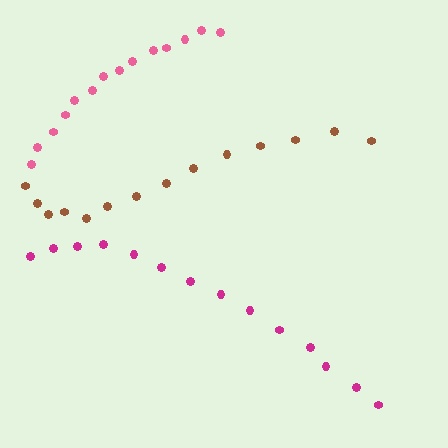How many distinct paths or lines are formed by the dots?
There are 3 distinct paths.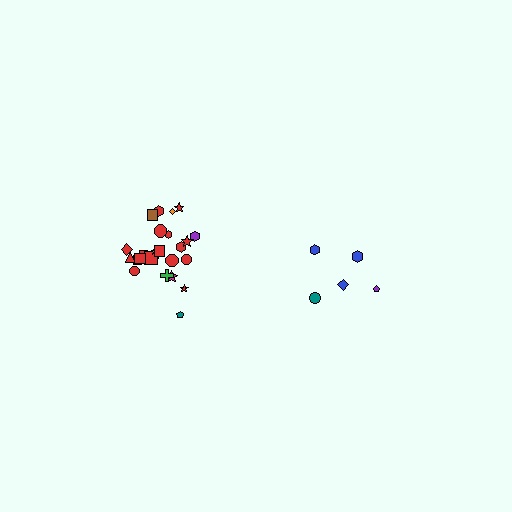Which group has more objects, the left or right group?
The left group.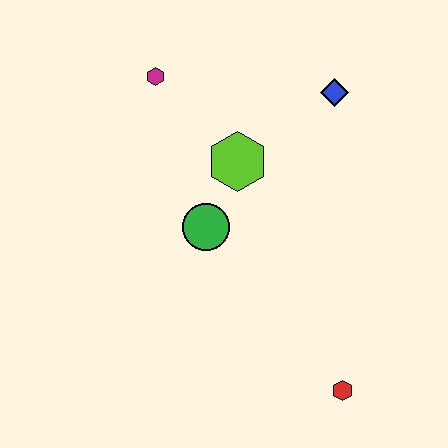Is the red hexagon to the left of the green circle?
No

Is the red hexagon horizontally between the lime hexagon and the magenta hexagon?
No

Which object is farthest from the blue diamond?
The red hexagon is farthest from the blue diamond.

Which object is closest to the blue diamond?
The lime hexagon is closest to the blue diamond.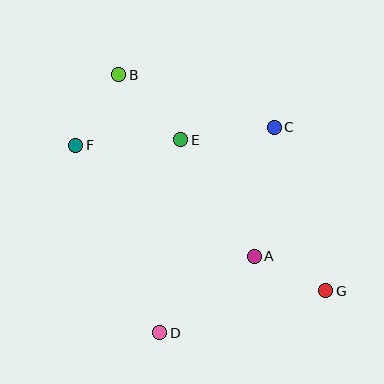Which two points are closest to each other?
Points A and G are closest to each other.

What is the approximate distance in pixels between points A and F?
The distance between A and F is approximately 210 pixels.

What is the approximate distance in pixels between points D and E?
The distance between D and E is approximately 194 pixels.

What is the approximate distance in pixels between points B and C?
The distance between B and C is approximately 164 pixels.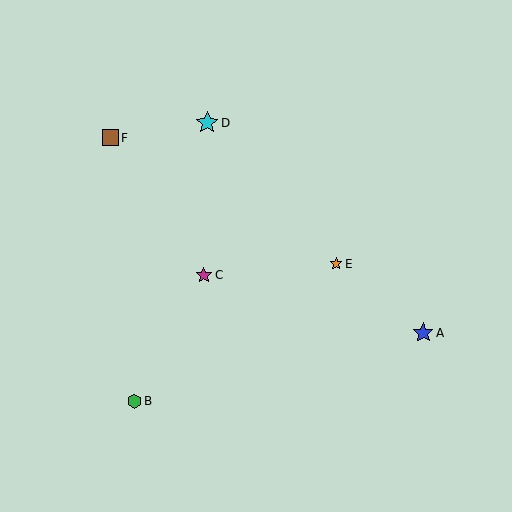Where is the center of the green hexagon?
The center of the green hexagon is at (134, 401).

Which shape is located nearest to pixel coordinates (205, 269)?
The magenta star (labeled C) at (204, 275) is nearest to that location.